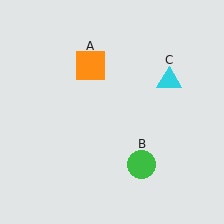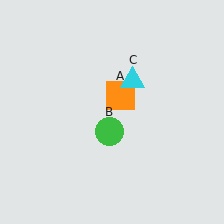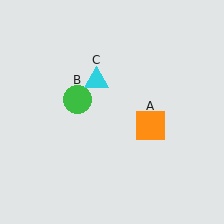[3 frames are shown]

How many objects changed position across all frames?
3 objects changed position: orange square (object A), green circle (object B), cyan triangle (object C).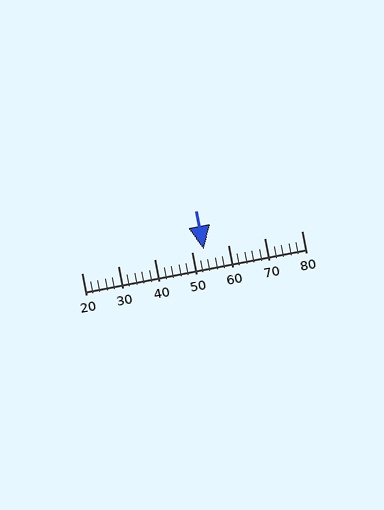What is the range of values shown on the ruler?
The ruler shows values from 20 to 80.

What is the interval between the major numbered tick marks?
The major tick marks are spaced 10 units apart.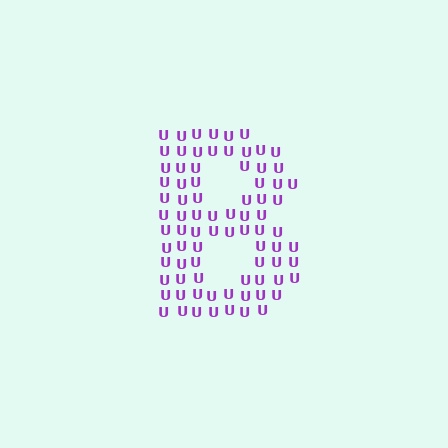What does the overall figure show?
The overall figure shows the letter B.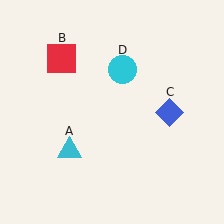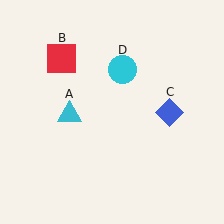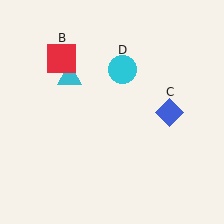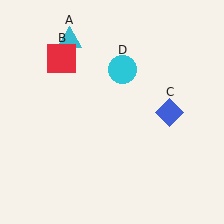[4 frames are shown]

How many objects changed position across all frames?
1 object changed position: cyan triangle (object A).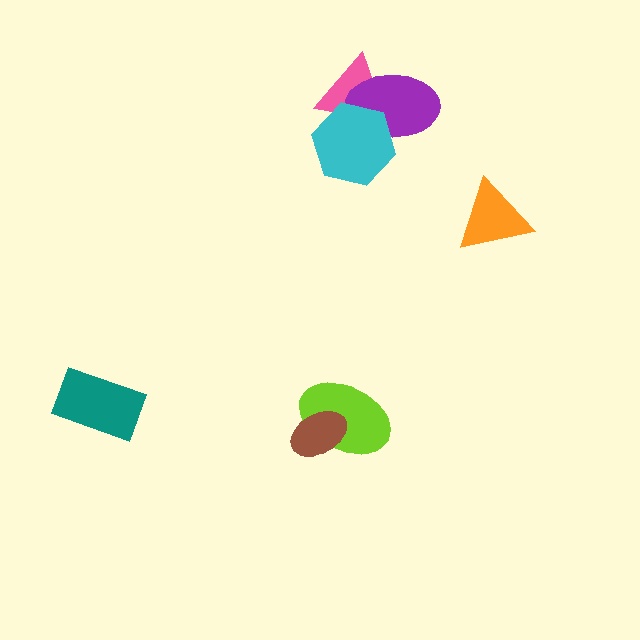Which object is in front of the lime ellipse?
The brown ellipse is in front of the lime ellipse.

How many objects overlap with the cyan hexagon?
2 objects overlap with the cyan hexagon.